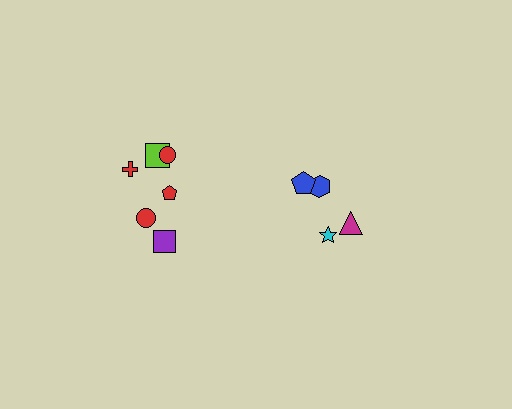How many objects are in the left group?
There are 6 objects.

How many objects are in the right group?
There are 4 objects.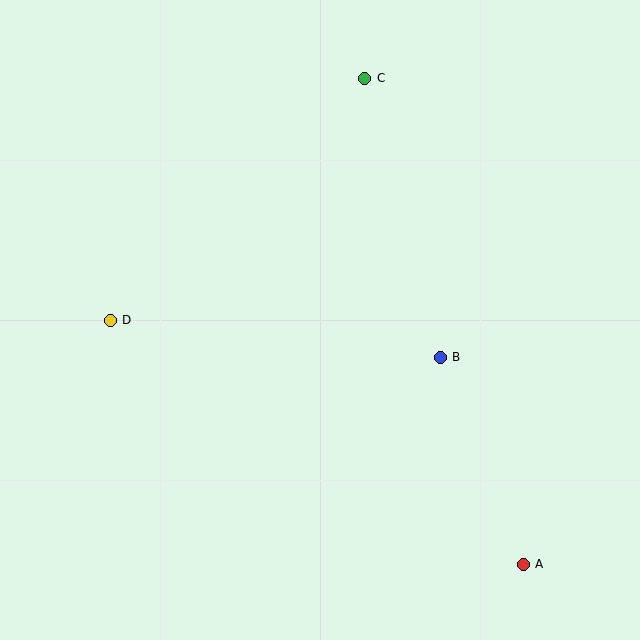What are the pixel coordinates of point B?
Point B is at (440, 357).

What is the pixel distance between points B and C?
The distance between B and C is 289 pixels.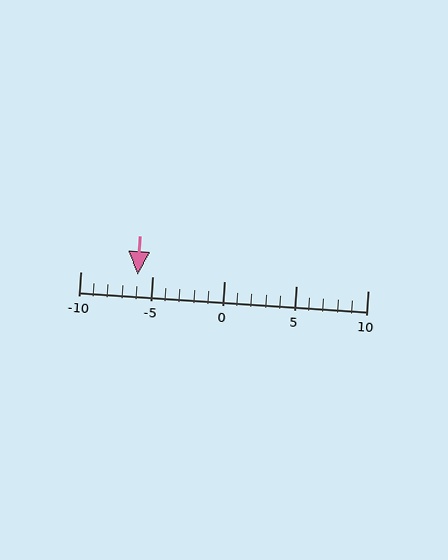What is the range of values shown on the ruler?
The ruler shows values from -10 to 10.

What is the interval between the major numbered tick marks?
The major tick marks are spaced 5 units apart.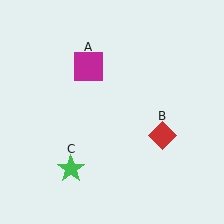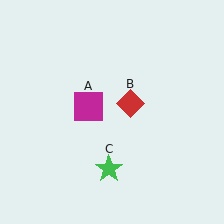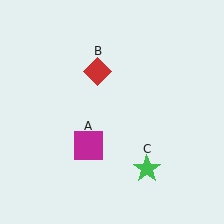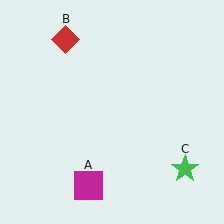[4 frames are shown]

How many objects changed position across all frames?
3 objects changed position: magenta square (object A), red diamond (object B), green star (object C).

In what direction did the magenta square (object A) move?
The magenta square (object A) moved down.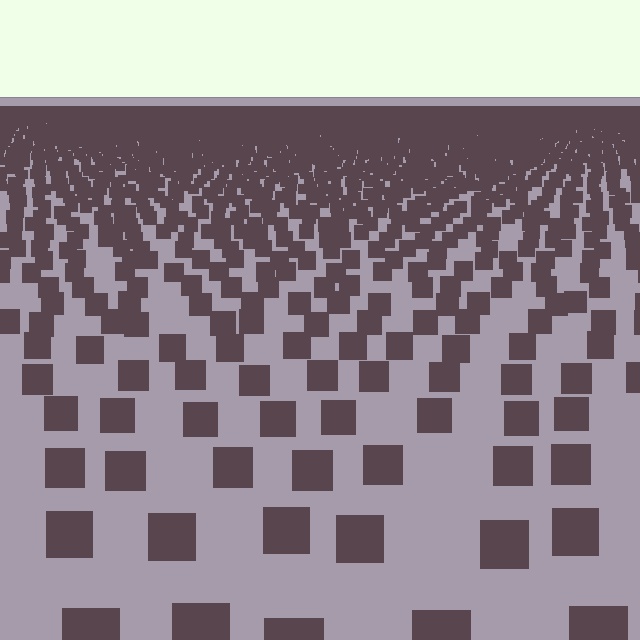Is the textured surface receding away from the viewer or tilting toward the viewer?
The surface is receding away from the viewer. Texture elements get smaller and denser toward the top.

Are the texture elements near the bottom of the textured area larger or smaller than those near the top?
Larger. Near the bottom, elements are closer to the viewer and appear at a bigger on-screen size.